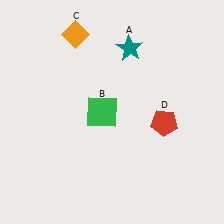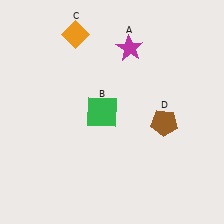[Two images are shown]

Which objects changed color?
A changed from teal to magenta. D changed from red to brown.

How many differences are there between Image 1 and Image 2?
There are 2 differences between the two images.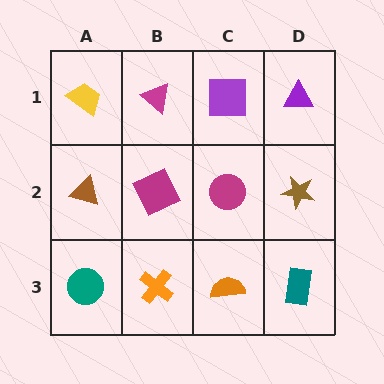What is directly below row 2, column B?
An orange cross.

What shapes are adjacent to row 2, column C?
A purple square (row 1, column C), an orange semicircle (row 3, column C), a magenta square (row 2, column B), a brown star (row 2, column D).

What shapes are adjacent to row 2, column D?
A purple triangle (row 1, column D), a teal rectangle (row 3, column D), a magenta circle (row 2, column C).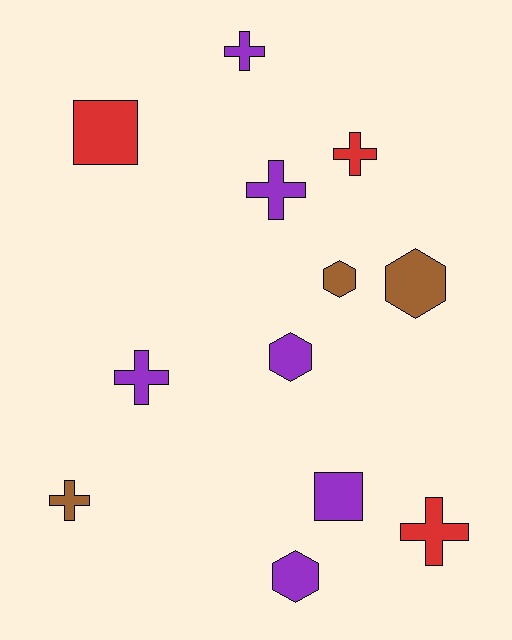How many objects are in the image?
There are 12 objects.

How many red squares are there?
There is 1 red square.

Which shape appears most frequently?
Cross, with 6 objects.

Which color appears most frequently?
Purple, with 6 objects.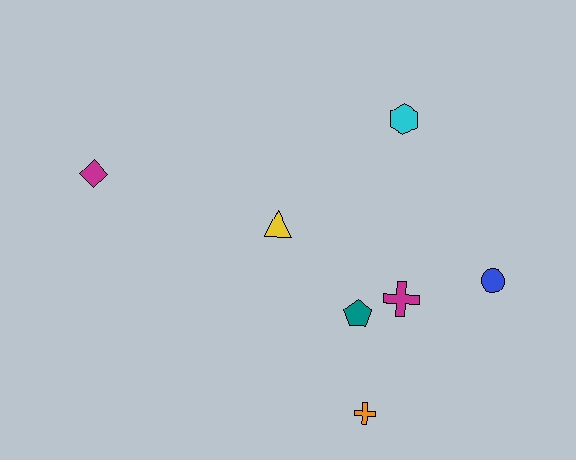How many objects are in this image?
There are 7 objects.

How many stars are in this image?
There are no stars.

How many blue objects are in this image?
There is 1 blue object.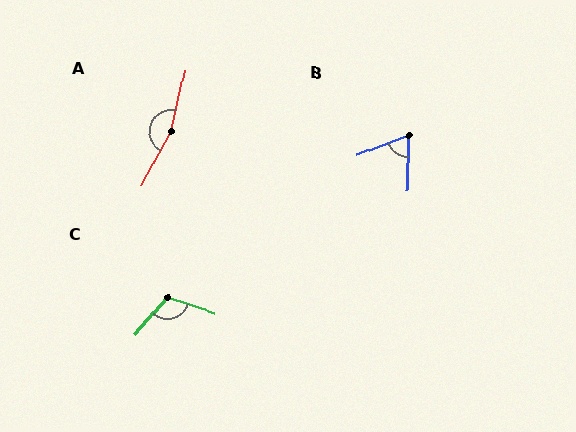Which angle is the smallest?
B, at approximately 69 degrees.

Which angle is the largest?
A, at approximately 165 degrees.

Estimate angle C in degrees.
Approximately 112 degrees.